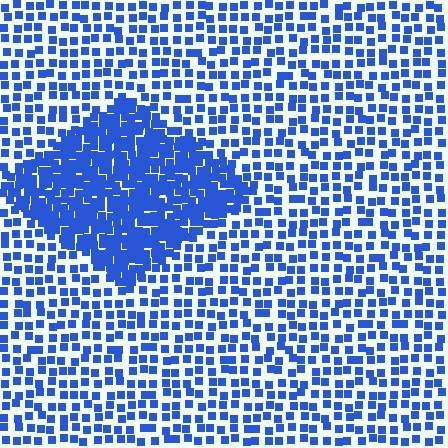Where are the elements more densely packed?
The elements are more densely packed inside the diamond boundary.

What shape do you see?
I see a diamond.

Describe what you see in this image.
The image contains small blue elements arranged at two different densities. A diamond-shaped region is visible where the elements are more densely packed than the surrounding area.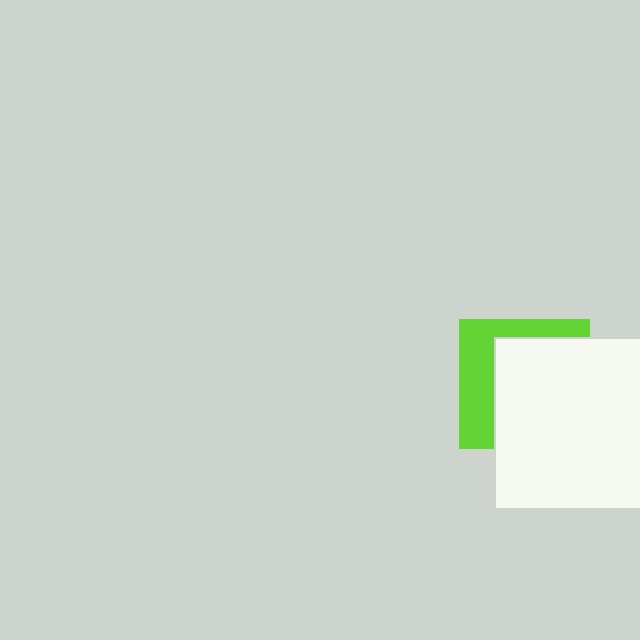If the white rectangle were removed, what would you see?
You would see the complete lime square.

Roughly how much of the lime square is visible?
A small part of it is visible (roughly 36%).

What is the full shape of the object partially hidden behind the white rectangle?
The partially hidden object is a lime square.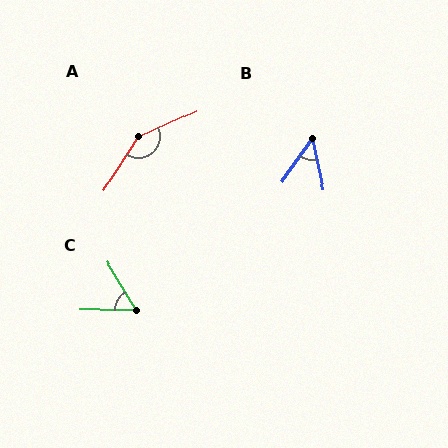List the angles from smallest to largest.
B (47°), C (60°), A (147°).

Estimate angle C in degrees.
Approximately 60 degrees.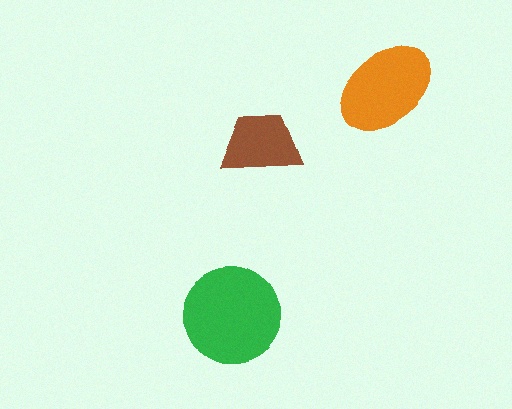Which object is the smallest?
The brown trapezoid.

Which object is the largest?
The green circle.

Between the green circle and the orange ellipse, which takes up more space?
The green circle.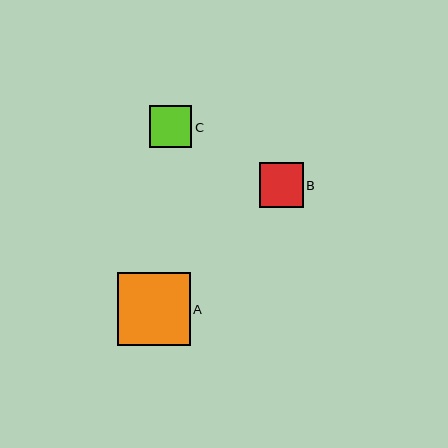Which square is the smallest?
Square C is the smallest with a size of approximately 42 pixels.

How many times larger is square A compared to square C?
Square A is approximately 1.7 times the size of square C.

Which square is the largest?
Square A is the largest with a size of approximately 73 pixels.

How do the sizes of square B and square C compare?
Square B and square C are approximately the same size.